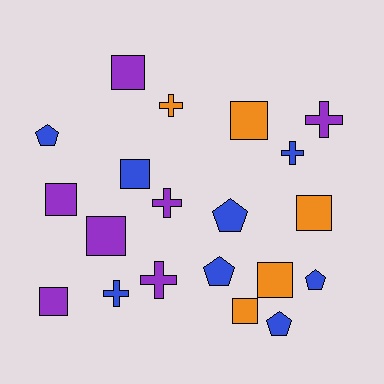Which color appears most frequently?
Blue, with 8 objects.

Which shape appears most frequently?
Square, with 9 objects.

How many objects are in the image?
There are 20 objects.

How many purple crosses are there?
There are 3 purple crosses.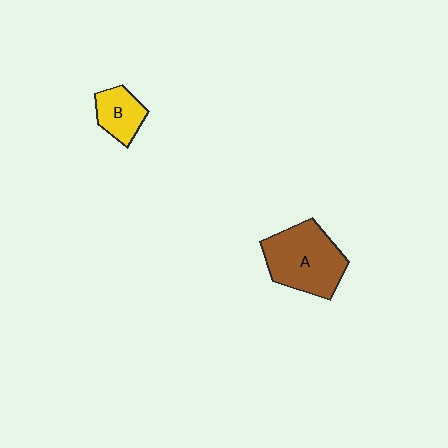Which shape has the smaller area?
Shape B (yellow).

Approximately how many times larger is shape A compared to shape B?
Approximately 2.1 times.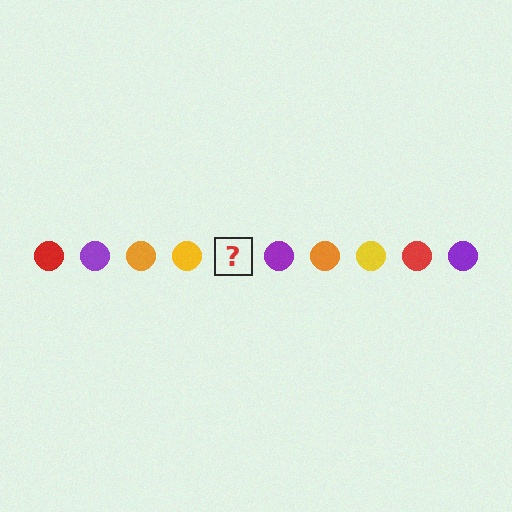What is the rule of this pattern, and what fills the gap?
The rule is that the pattern cycles through red, purple, orange, yellow circles. The gap should be filled with a red circle.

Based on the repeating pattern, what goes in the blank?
The blank should be a red circle.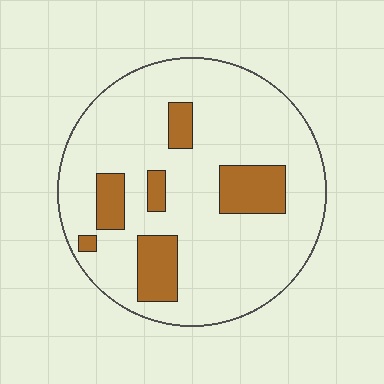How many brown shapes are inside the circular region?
6.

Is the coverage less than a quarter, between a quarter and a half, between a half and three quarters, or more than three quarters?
Less than a quarter.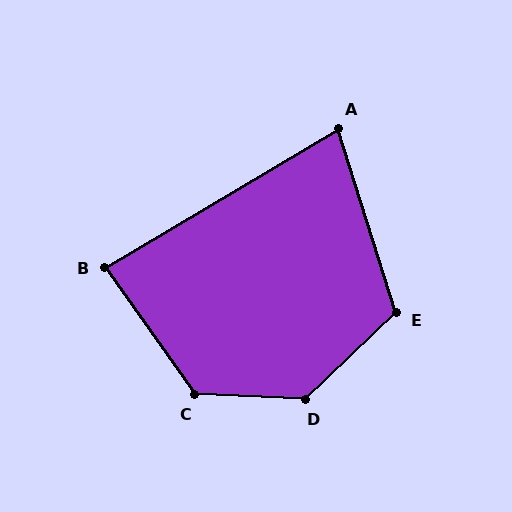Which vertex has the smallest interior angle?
A, at approximately 77 degrees.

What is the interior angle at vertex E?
Approximately 116 degrees (obtuse).